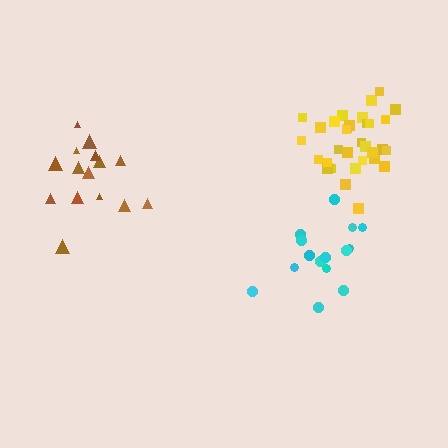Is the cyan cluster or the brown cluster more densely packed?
Cyan.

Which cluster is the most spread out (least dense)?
Brown.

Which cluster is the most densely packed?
Yellow.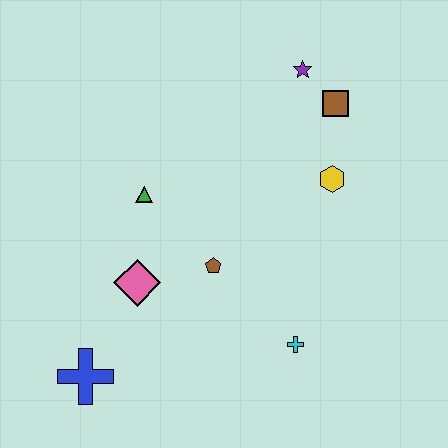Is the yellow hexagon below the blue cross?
No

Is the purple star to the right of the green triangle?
Yes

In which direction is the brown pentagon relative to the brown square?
The brown pentagon is below the brown square.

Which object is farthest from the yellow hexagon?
The blue cross is farthest from the yellow hexagon.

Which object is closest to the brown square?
The purple star is closest to the brown square.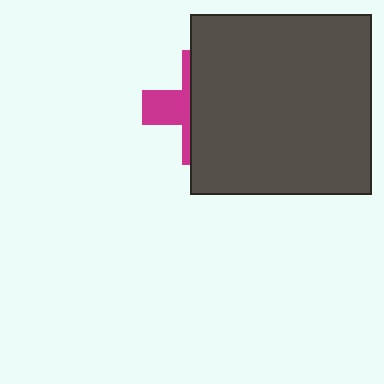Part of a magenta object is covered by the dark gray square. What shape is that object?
It is a cross.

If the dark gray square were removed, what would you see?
You would see the complete magenta cross.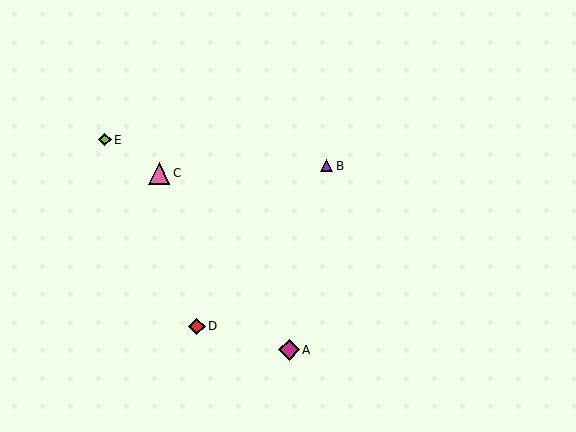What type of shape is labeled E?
Shape E is a lime diamond.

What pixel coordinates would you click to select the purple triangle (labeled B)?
Click at (327, 166) to select the purple triangle B.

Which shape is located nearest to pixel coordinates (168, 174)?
The pink triangle (labeled C) at (159, 173) is nearest to that location.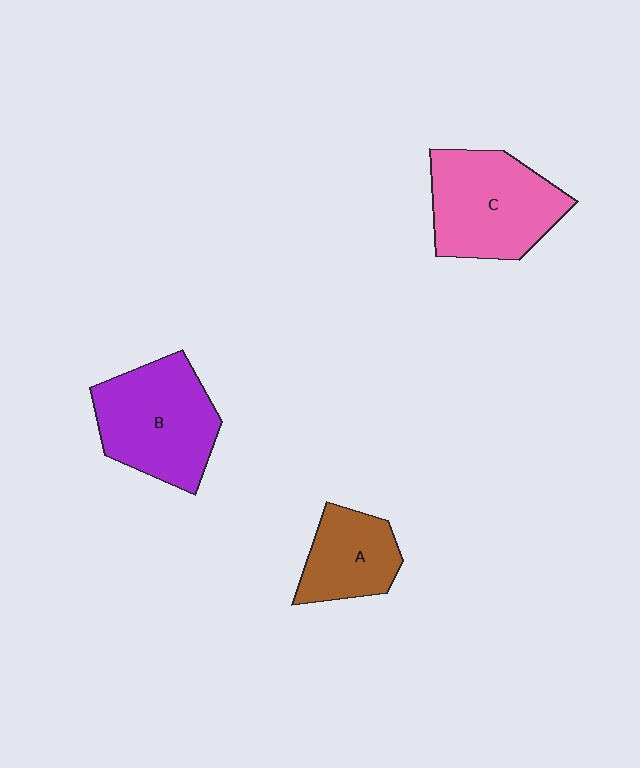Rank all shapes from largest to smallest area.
From largest to smallest: C (pink), B (purple), A (brown).